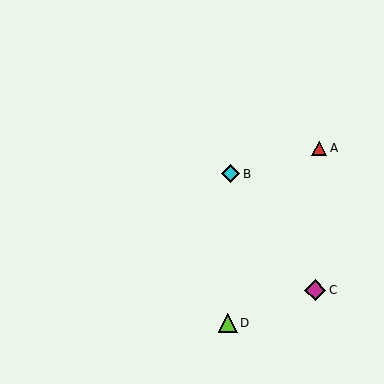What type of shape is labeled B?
Shape B is a cyan diamond.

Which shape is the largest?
The magenta diamond (labeled C) is the largest.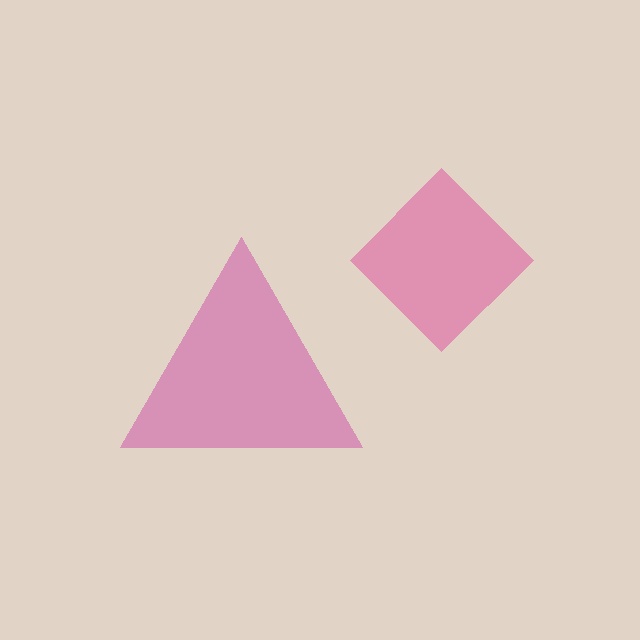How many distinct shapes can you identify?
There are 2 distinct shapes: a magenta triangle, a pink diamond.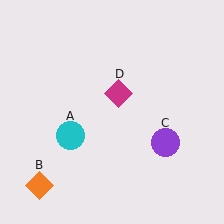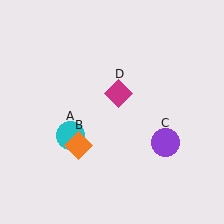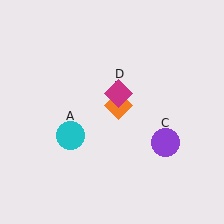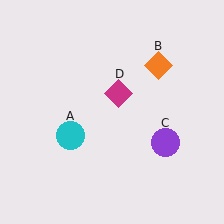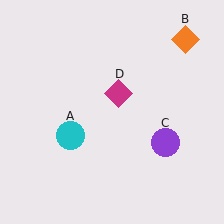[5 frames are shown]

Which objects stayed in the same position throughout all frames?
Cyan circle (object A) and purple circle (object C) and magenta diamond (object D) remained stationary.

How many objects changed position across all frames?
1 object changed position: orange diamond (object B).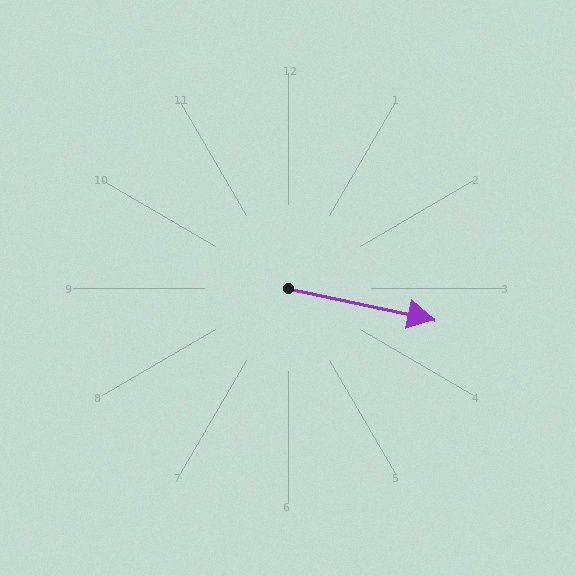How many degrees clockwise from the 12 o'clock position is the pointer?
Approximately 102 degrees.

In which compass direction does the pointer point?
East.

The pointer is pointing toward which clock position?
Roughly 3 o'clock.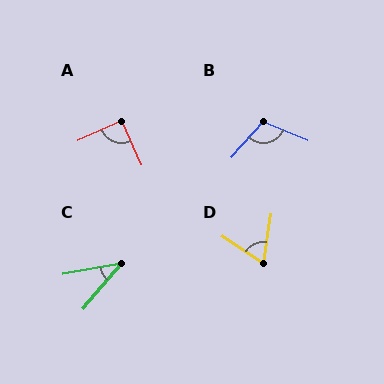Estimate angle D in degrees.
Approximately 65 degrees.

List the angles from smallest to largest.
C (39°), D (65°), A (91°), B (109°).